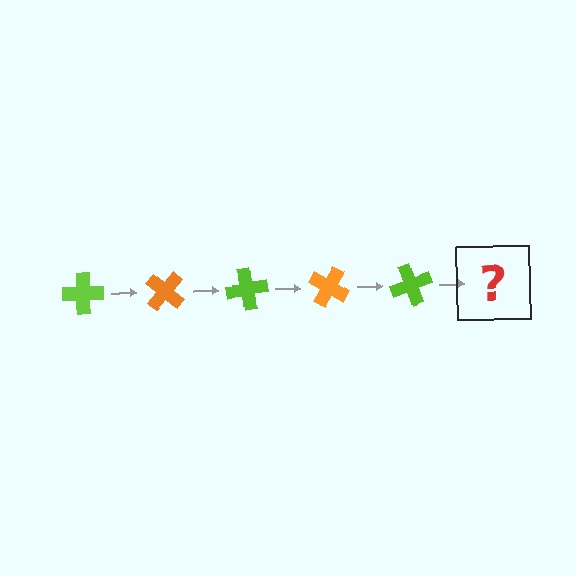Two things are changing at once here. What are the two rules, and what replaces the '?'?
The two rules are that it rotates 40 degrees each step and the color cycles through lime and orange. The '?' should be an orange cross, rotated 200 degrees from the start.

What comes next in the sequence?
The next element should be an orange cross, rotated 200 degrees from the start.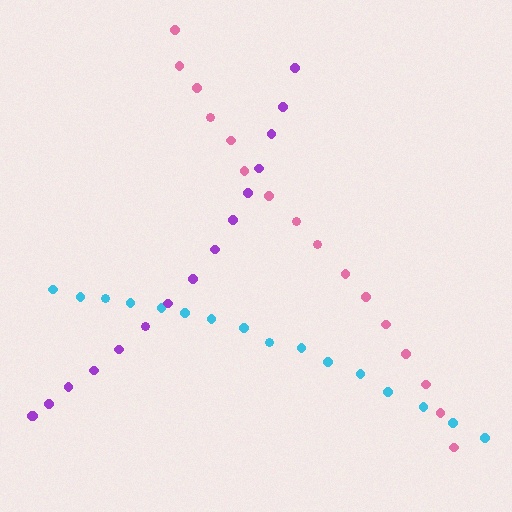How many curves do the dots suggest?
There are 3 distinct paths.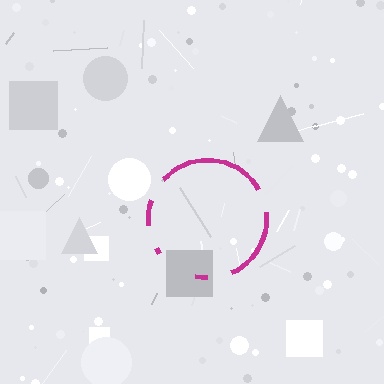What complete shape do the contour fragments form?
The contour fragments form a circle.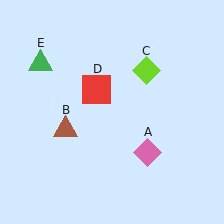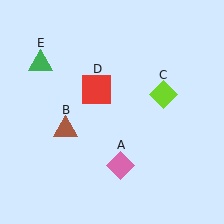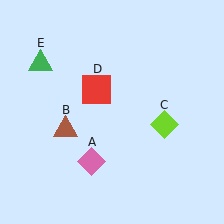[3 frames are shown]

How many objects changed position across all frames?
2 objects changed position: pink diamond (object A), lime diamond (object C).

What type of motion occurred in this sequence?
The pink diamond (object A), lime diamond (object C) rotated clockwise around the center of the scene.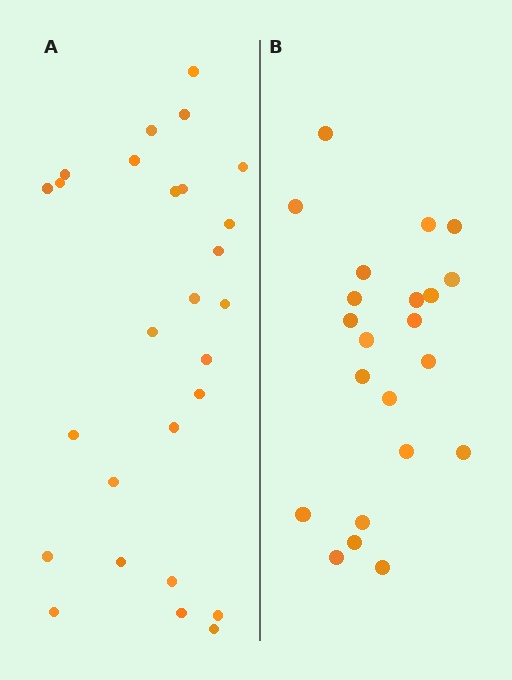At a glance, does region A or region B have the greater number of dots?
Region A (the left region) has more dots.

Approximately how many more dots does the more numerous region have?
Region A has about 5 more dots than region B.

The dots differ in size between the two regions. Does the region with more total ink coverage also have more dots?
No. Region B has more total ink coverage because its dots are larger, but region A actually contains more individual dots. Total area can be misleading — the number of items is what matters here.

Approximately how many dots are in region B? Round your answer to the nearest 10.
About 20 dots. (The exact count is 22, which rounds to 20.)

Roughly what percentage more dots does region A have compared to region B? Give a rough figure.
About 25% more.